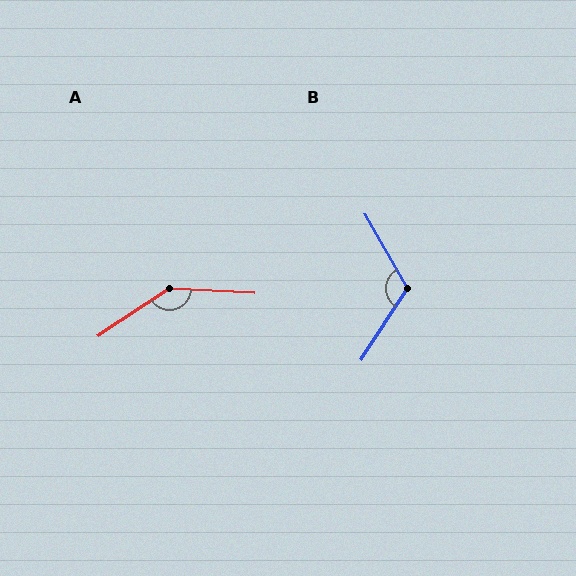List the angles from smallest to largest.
B (117°), A (143°).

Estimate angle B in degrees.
Approximately 117 degrees.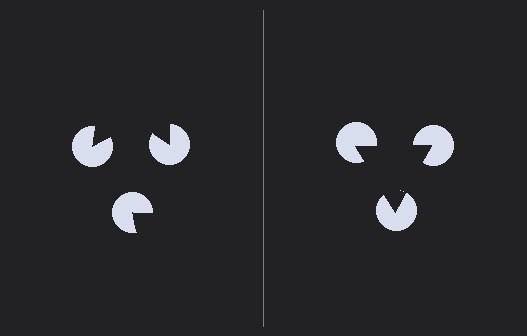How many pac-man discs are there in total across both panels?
6 — 3 on each side.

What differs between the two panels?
The pac-man discs are positioned identically on both sides; only the wedge orientations differ. On the right they align to a triangle; on the left they are misaligned.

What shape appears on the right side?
An illusory triangle.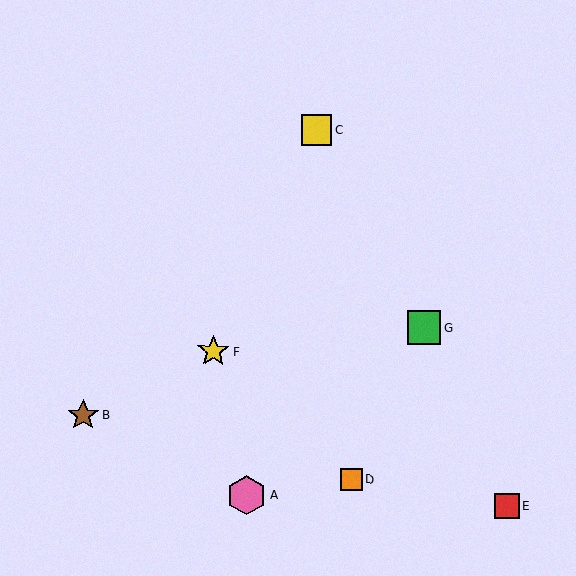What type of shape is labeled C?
Shape C is a yellow square.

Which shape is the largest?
The pink hexagon (labeled A) is the largest.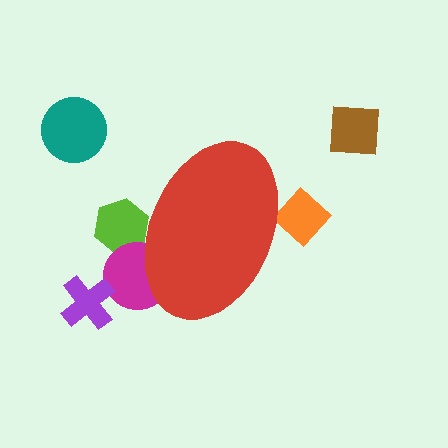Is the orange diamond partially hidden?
Yes, the orange diamond is partially hidden behind the red ellipse.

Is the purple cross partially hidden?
No, the purple cross is fully visible.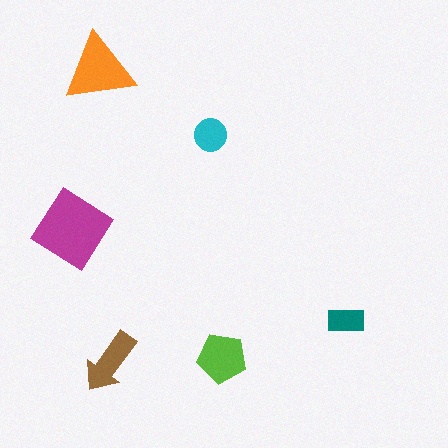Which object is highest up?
The orange triangle is topmost.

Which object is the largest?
The magenta diamond.